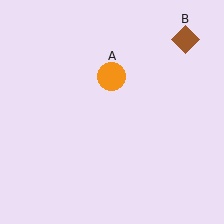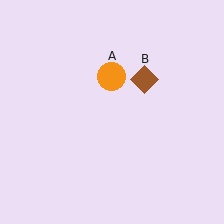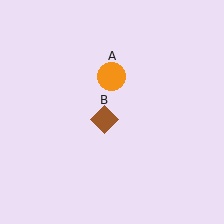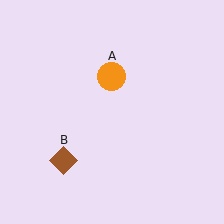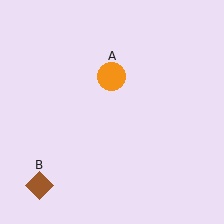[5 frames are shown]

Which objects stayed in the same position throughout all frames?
Orange circle (object A) remained stationary.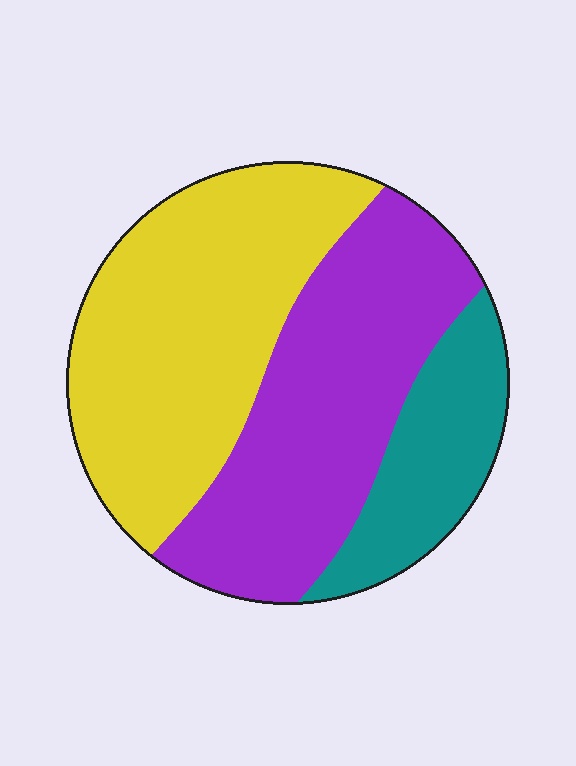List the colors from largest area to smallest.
From largest to smallest: yellow, purple, teal.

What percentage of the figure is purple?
Purple covers about 40% of the figure.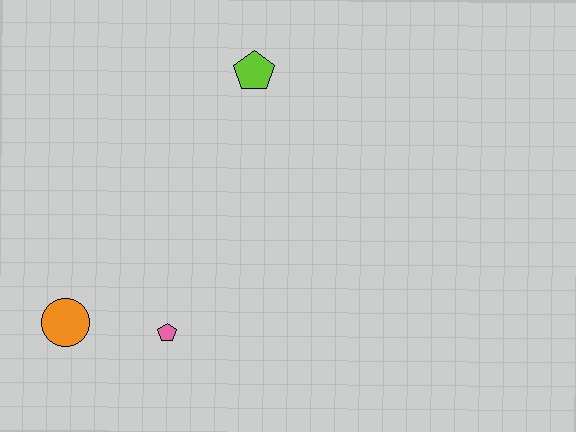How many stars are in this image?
There are no stars.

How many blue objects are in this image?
There are no blue objects.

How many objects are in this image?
There are 3 objects.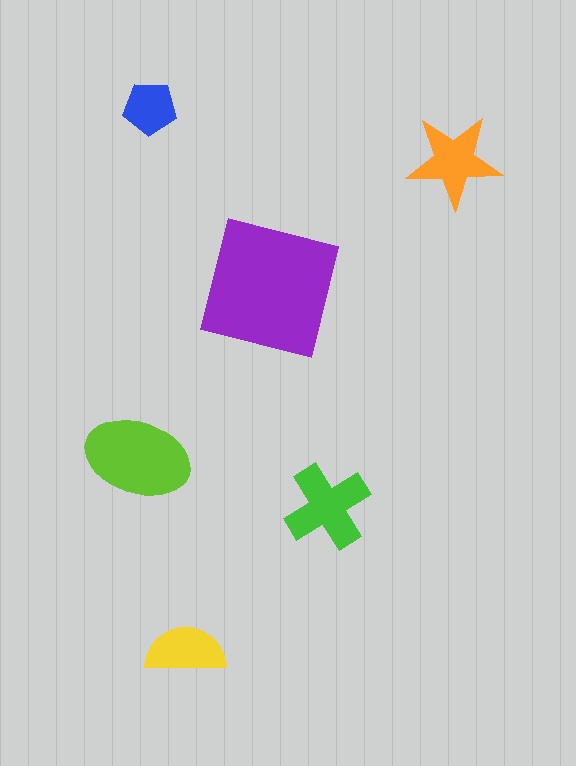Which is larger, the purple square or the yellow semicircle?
The purple square.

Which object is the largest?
The purple square.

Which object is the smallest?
The blue pentagon.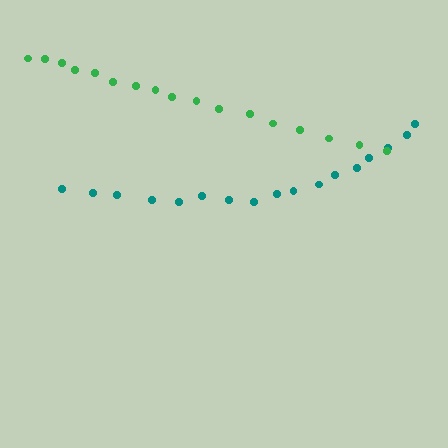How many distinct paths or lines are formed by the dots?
There are 2 distinct paths.